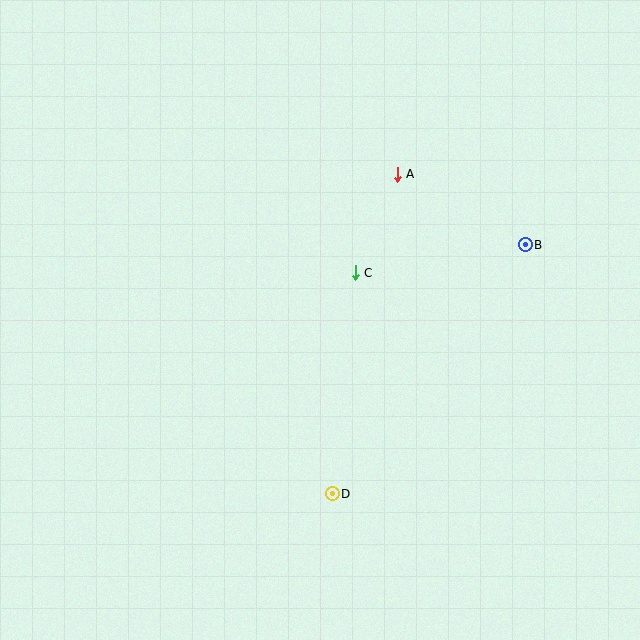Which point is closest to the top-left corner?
Point A is closest to the top-left corner.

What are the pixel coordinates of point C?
Point C is at (355, 273).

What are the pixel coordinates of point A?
Point A is at (397, 174).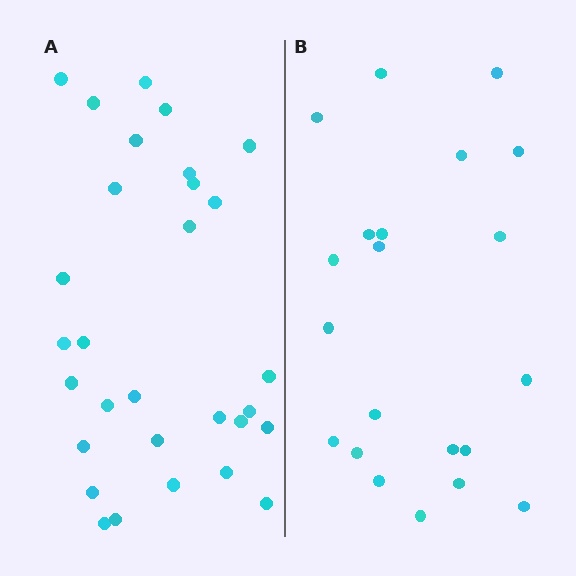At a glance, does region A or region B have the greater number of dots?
Region A (the left region) has more dots.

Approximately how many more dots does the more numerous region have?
Region A has roughly 8 or so more dots than region B.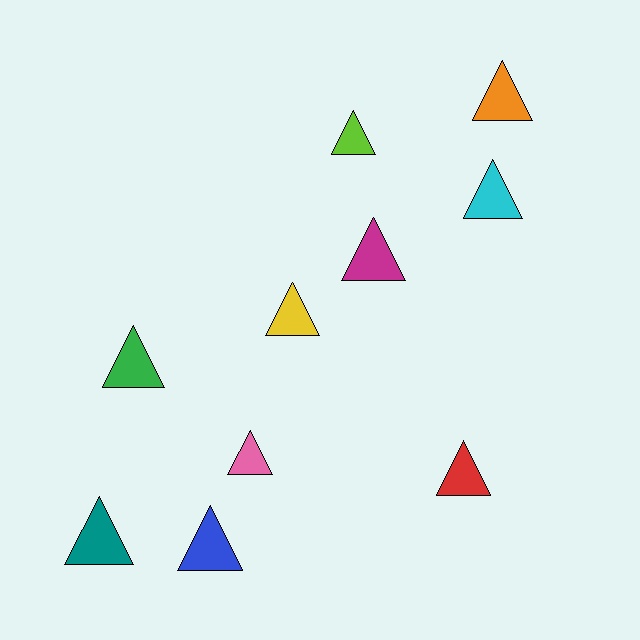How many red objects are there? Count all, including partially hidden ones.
There is 1 red object.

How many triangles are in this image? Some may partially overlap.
There are 10 triangles.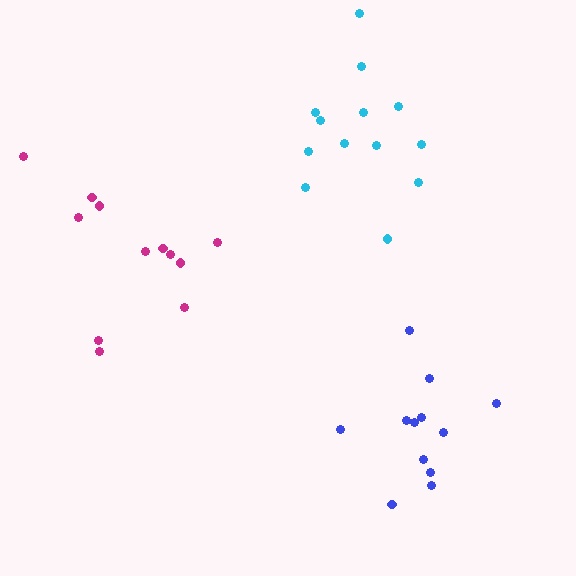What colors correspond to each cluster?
The clusters are colored: magenta, cyan, blue.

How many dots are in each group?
Group 1: 12 dots, Group 2: 13 dots, Group 3: 12 dots (37 total).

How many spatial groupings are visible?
There are 3 spatial groupings.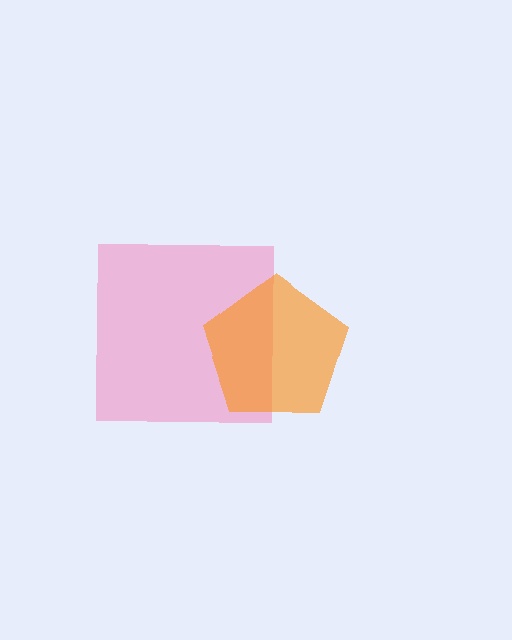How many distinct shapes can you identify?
There are 2 distinct shapes: a pink square, an orange pentagon.